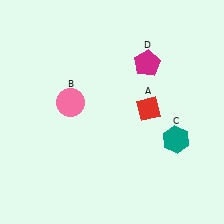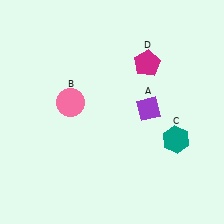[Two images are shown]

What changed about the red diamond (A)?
In Image 1, A is red. In Image 2, it changed to purple.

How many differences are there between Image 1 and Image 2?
There is 1 difference between the two images.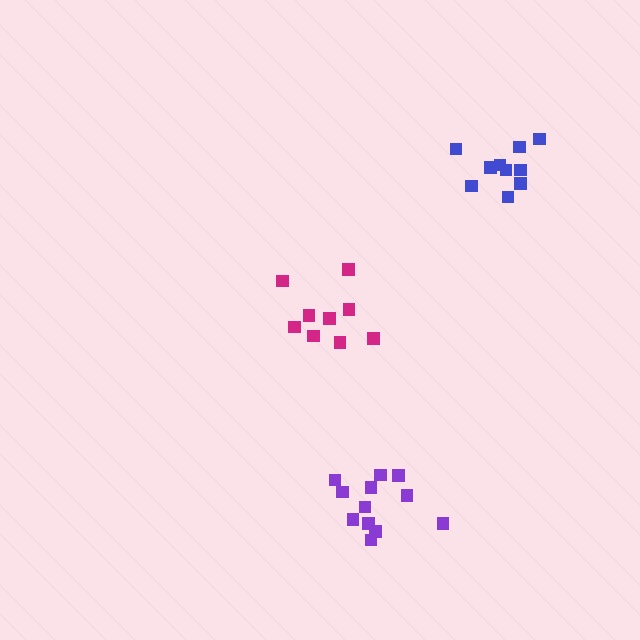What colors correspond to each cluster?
The clusters are colored: purple, blue, magenta.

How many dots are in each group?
Group 1: 12 dots, Group 2: 10 dots, Group 3: 9 dots (31 total).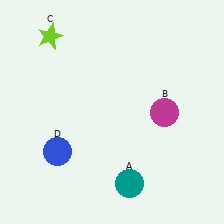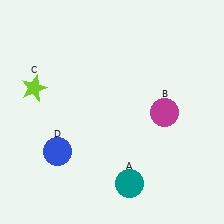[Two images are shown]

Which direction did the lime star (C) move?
The lime star (C) moved down.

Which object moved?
The lime star (C) moved down.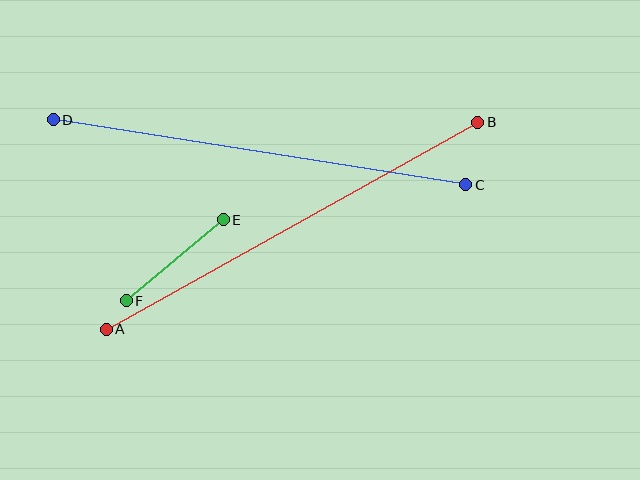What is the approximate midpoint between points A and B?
The midpoint is at approximately (292, 226) pixels.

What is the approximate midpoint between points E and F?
The midpoint is at approximately (175, 260) pixels.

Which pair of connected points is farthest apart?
Points A and B are farthest apart.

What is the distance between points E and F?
The distance is approximately 126 pixels.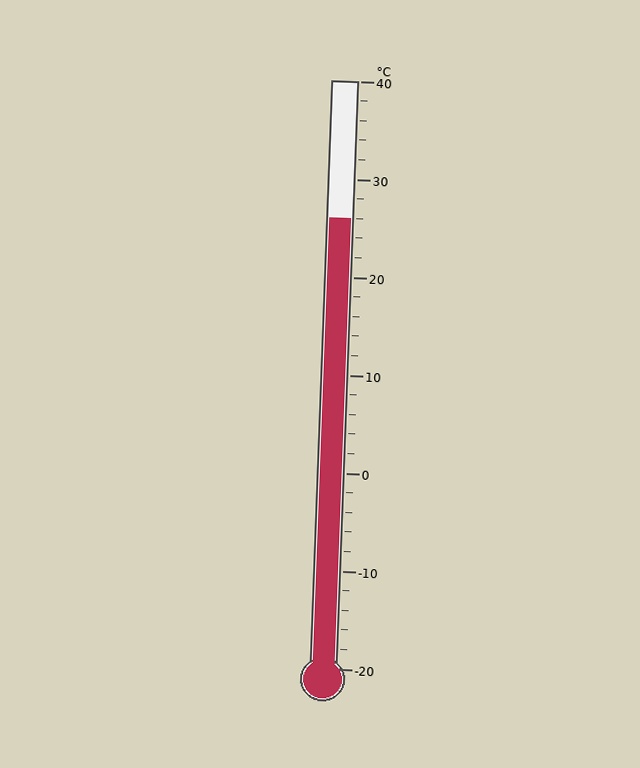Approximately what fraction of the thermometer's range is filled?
The thermometer is filled to approximately 75% of its range.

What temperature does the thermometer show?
The thermometer shows approximately 26°C.